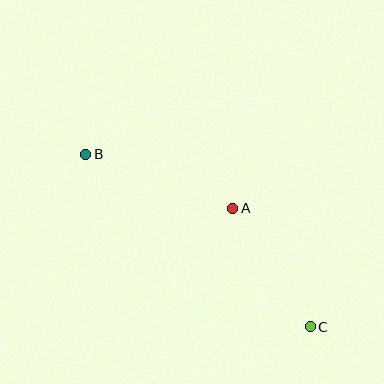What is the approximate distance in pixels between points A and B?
The distance between A and B is approximately 157 pixels.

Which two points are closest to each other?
Points A and C are closest to each other.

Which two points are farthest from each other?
Points B and C are farthest from each other.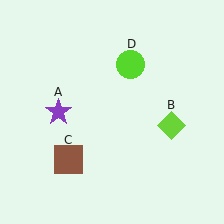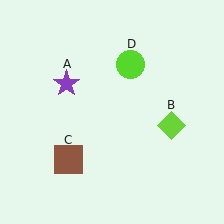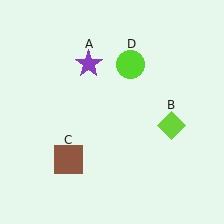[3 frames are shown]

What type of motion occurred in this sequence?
The purple star (object A) rotated clockwise around the center of the scene.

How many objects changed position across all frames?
1 object changed position: purple star (object A).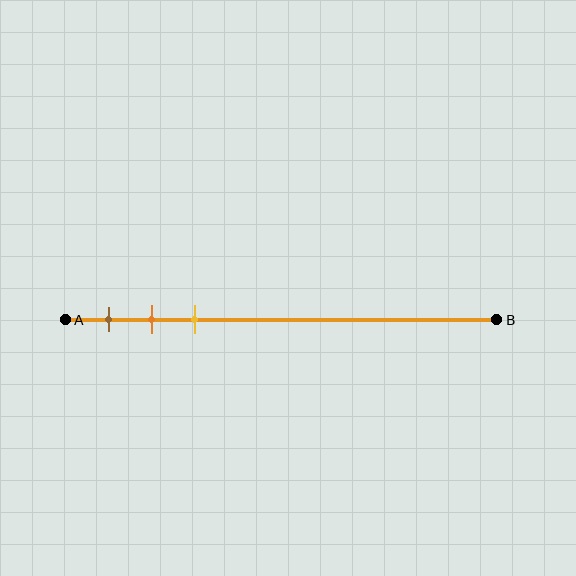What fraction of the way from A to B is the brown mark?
The brown mark is approximately 10% (0.1) of the way from A to B.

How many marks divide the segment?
There are 3 marks dividing the segment.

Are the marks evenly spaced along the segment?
Yes, the marks are approximately evenly spaced.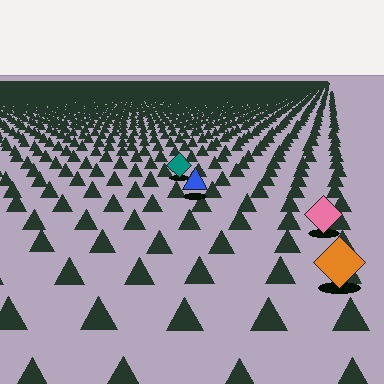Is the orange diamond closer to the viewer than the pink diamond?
Yes. The orange diamond is closer — you can tell from the texture gradient: the ground texture is coarser near it.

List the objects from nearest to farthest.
From nearest to farthest: the orange diamond, the pink diamond, the blue triangle, the teal diamond.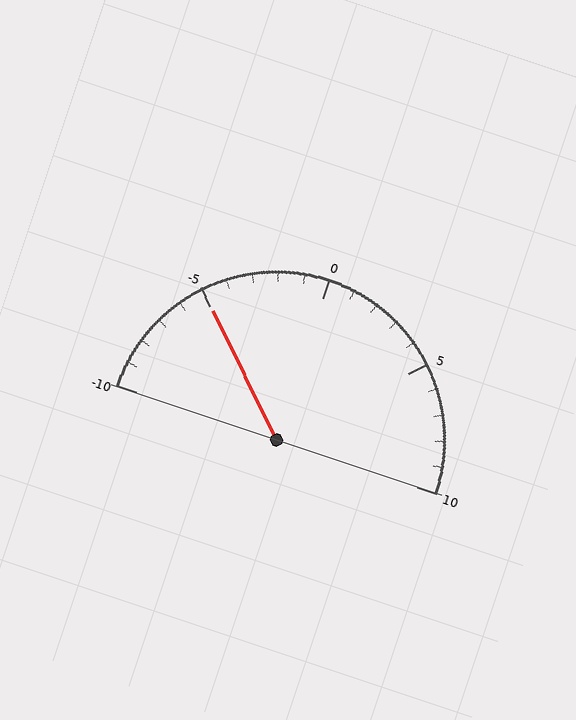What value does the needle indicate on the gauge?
The needle indicates approximately -5.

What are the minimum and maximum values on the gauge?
The gauge ranges from -10 to 10.